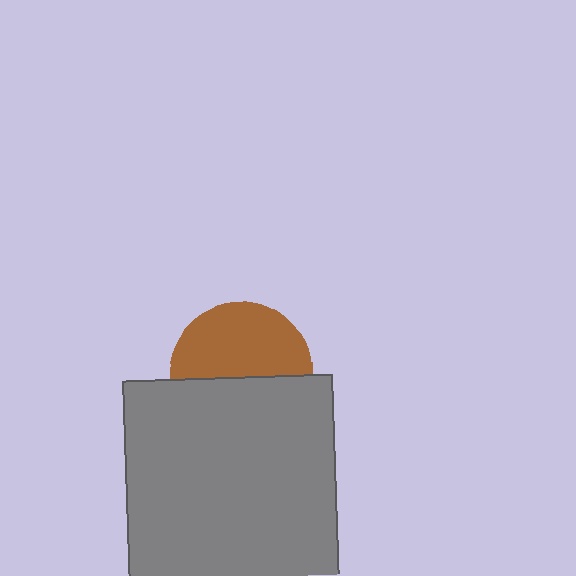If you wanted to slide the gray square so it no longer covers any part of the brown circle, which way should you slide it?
Slide it down — that is the most direct way to separate the two shapes.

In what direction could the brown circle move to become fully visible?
The brown circle could move up. That would shift it out from behind the gray square entirely.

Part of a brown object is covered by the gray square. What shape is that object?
It is a circle.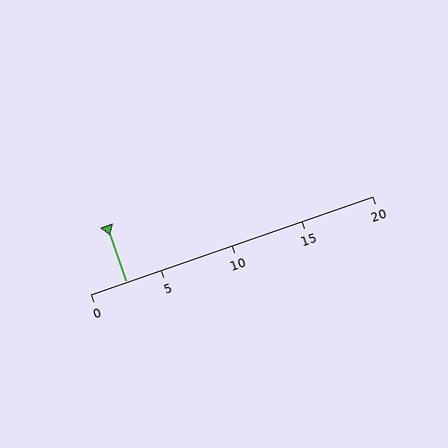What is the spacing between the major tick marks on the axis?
The major ticks are spaced 5 apart.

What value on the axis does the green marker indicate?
The marker indicates approximately 2.5.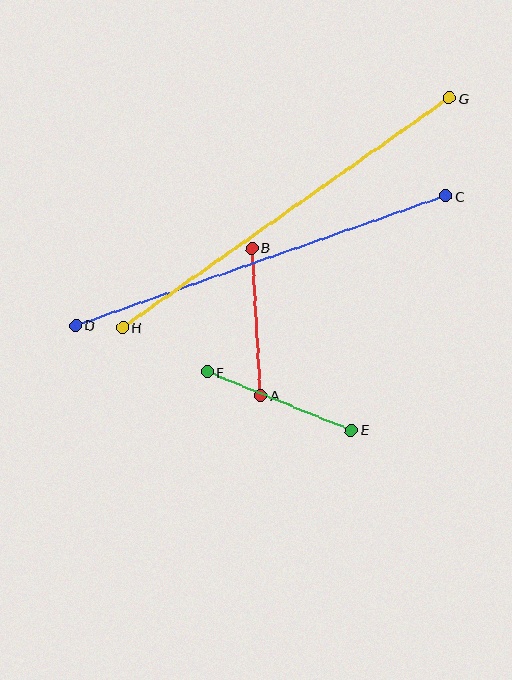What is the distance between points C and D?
The distance is approximately 392 pixels.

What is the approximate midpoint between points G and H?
The midpoint is at approximately (286, 213) pixels.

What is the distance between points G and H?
The distance is approximately 399 pixels.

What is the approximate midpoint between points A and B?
The midpoint is at approximately (256, 322) pixels.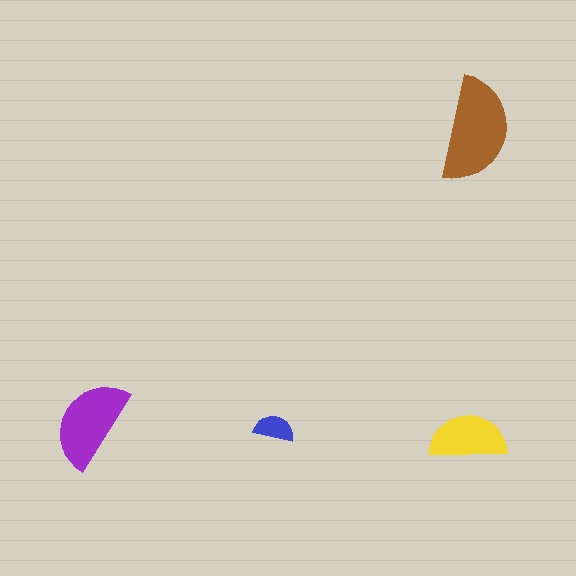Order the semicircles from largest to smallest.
the brown one, the purple one, the yellow one, the blue one.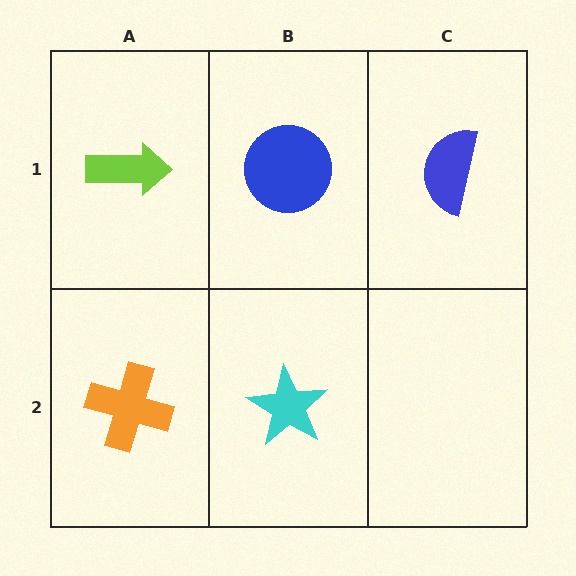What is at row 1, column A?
A lime arrow.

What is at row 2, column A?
An orange cross.